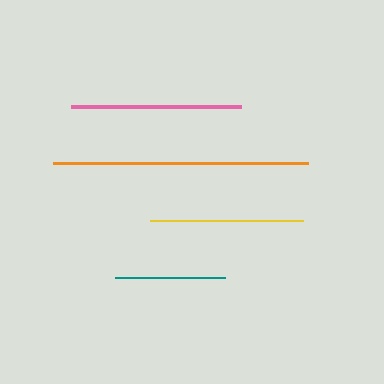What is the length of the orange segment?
The orange segment is approximately 254 pixels long.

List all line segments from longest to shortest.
From longest to shortest: orange, pink, yellow, teal.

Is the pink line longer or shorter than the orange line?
The orange line is longer than the pink line.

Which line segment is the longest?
The orange line is the longest at approximately 254 pixels.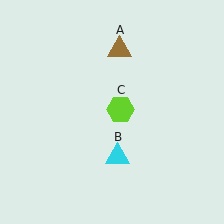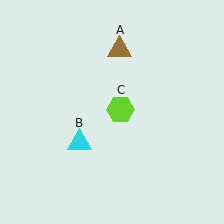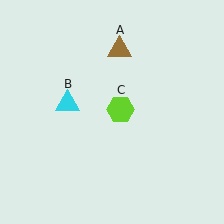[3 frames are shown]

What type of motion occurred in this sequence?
The cyan triangle (object B) rotated clockwise around the center of the scene.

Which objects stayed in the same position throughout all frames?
Brown triangle (object A) and lime hexagon (object C) remained stationary.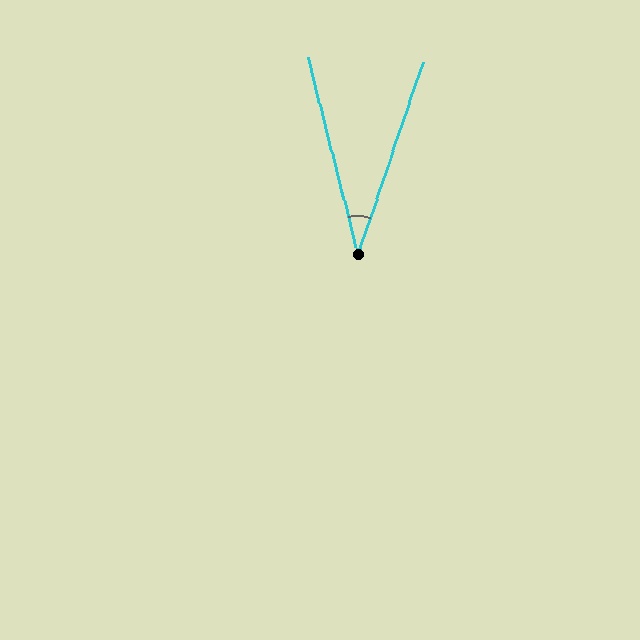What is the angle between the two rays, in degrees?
Approximately 33 degrees.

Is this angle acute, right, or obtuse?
It is acute.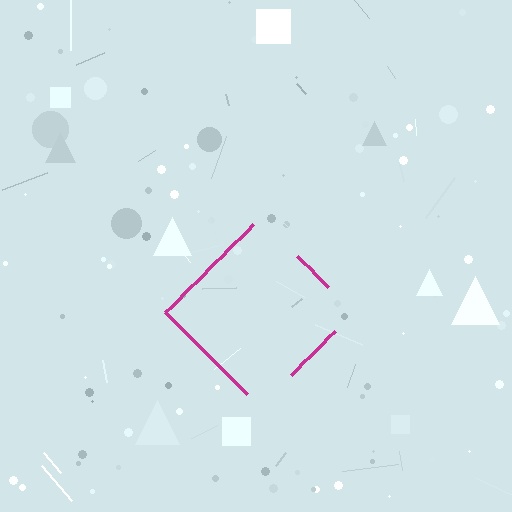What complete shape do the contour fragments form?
The contour fragments form a diamond.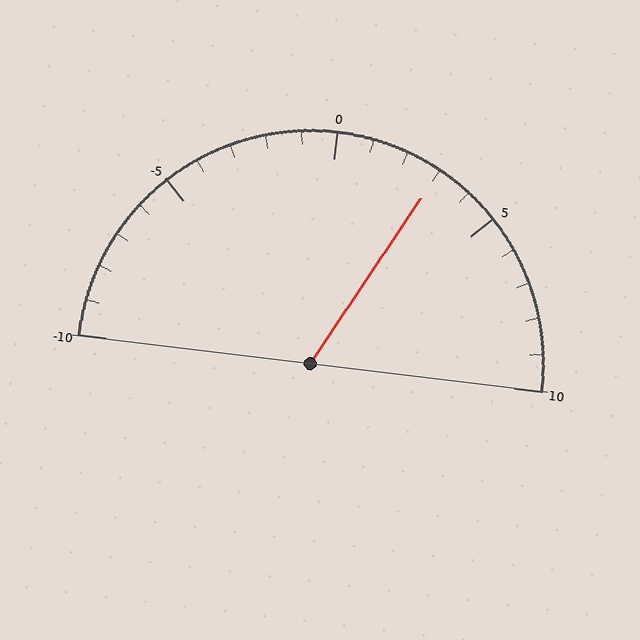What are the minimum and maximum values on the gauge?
The gauge ranges from -10 to 10.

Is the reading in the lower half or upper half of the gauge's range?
The reading is in the upper half of the range (-10 to 10).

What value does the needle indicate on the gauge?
The needle indicates approximately 3.